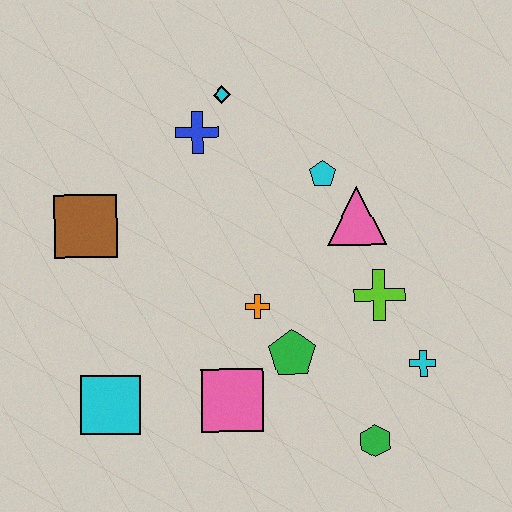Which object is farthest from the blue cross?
The green hexagon is farthest from the blue cross.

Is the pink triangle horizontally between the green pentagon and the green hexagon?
Yes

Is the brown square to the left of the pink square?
Yes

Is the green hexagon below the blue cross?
Yes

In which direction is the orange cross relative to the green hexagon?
The orange cross is above the green hexagon.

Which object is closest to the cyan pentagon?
The pink triangle is closest to the cyan pentagon.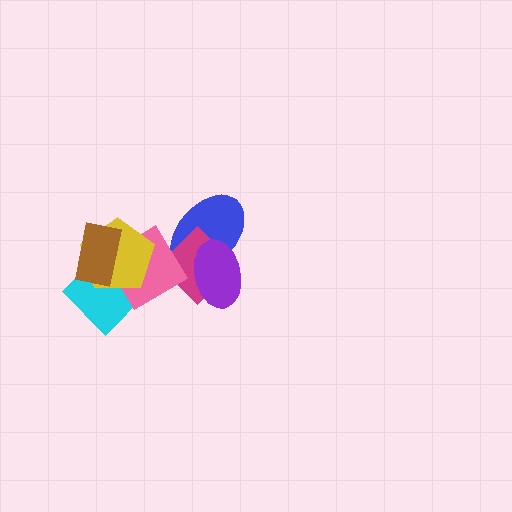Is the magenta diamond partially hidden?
Yes, it is partially covered by another shape.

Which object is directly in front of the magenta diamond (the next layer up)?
The purple ellipse is directly in front of the magenta diamond.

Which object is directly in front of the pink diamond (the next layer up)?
The yellow pentagon is directly in front of the pink diamond.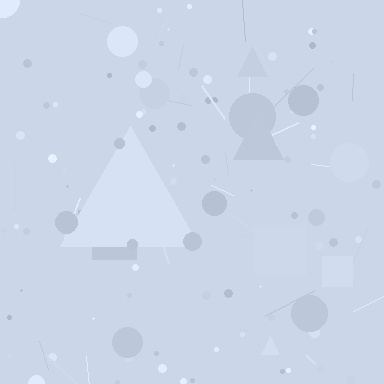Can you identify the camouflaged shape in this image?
The camouflaged shape is a triangle.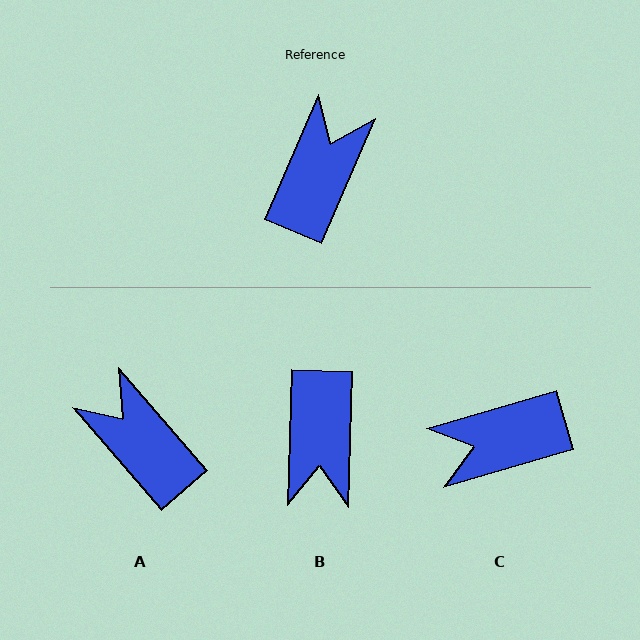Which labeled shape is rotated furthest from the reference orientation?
B, about 159 degrees away.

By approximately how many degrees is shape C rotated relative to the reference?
Approximately 130 degrees counter-clockwise.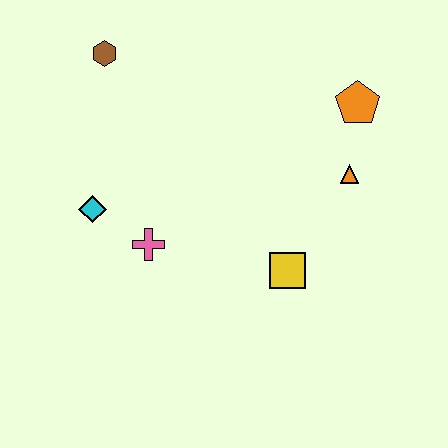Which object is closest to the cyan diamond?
The pink cross is closest to the cyan diamond.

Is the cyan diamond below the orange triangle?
Yes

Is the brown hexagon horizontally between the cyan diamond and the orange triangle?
Yes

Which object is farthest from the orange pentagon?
The cyan diamond is farthest from the orange pentagon.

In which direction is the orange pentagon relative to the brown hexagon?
The orange pentagon is to the right of the brown hexagon.